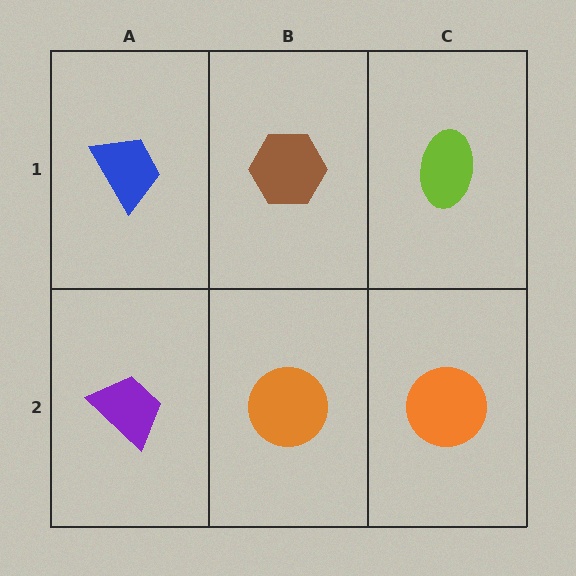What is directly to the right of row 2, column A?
An orange circle.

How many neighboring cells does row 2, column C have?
2.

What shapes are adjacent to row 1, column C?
An orange circle (row 2, column C), a brown hexagon (row 1, column B).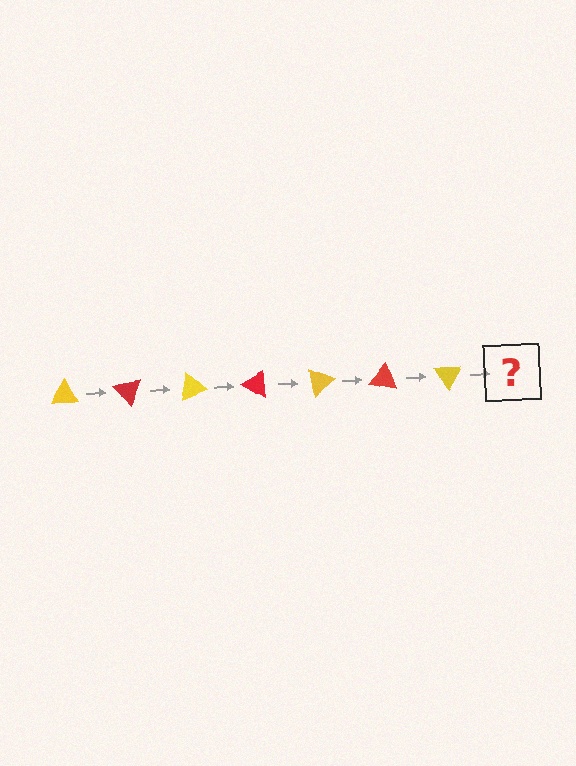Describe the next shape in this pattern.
It should be a red triangle, rotated 350 degrees from the start.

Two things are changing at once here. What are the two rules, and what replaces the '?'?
The two rules are that it rotates 50 degrees each step and the color cycles through yellow and red. The '?' should be a red triangle, rotated 350 degrees from the start.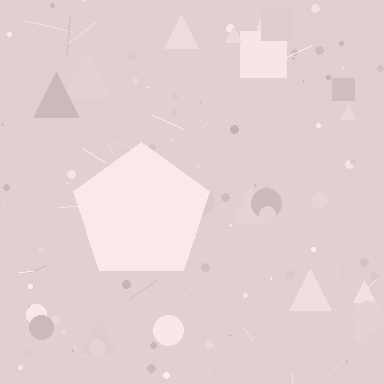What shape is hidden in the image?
A pentagon is hidden in the image.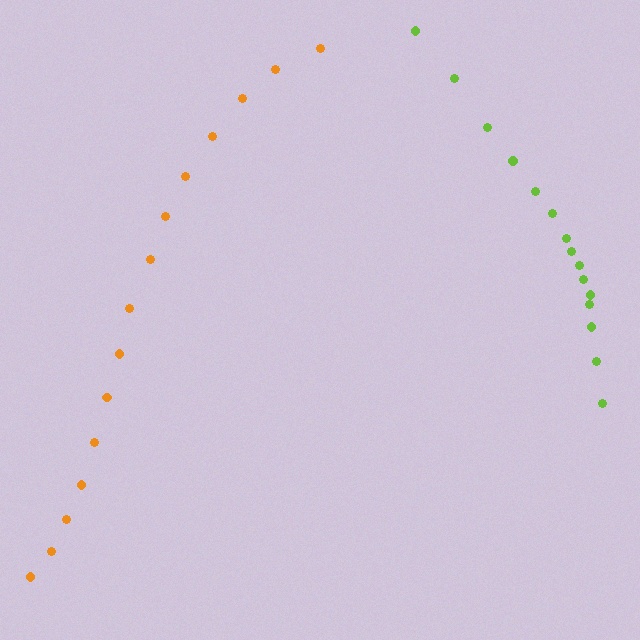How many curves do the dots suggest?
There are 2 distinct paths.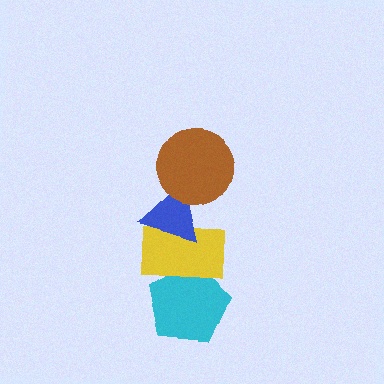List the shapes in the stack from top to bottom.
From top to bottom: the brown circle, the blue triangle, the yellow rectangle, the cyan pentagon.